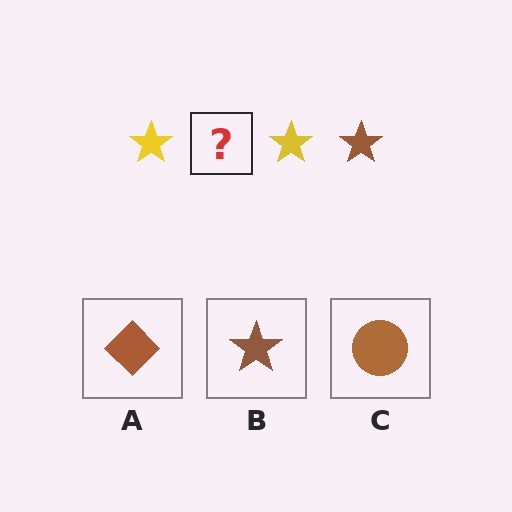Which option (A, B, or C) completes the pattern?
B.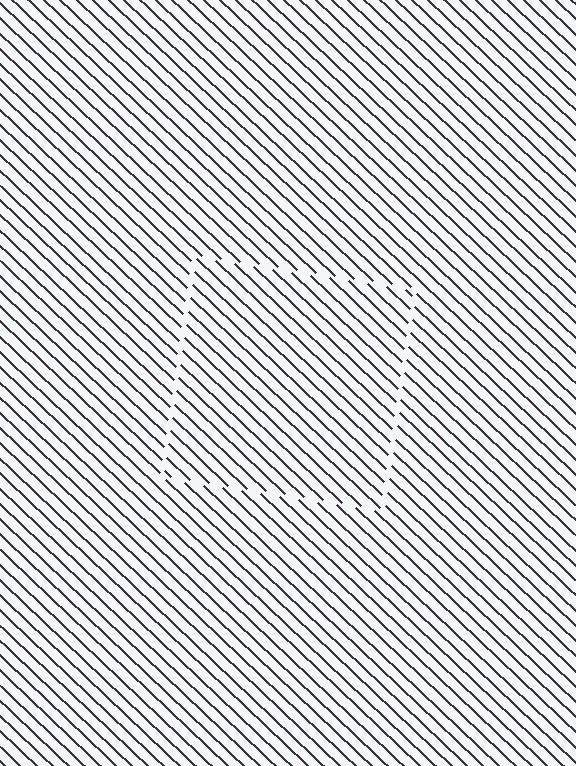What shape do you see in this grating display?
An illusory square. The interior of the shape contains the same grating, shifted by half a period — the contour is defined by the phase discontinuity where line-ends from the inner and outer gratings abut.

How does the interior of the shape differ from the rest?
The interior of the shape contains the same grating, shifted by half a period — the contour is defined by the phase discontinuity where line-ends from the inner and outer gratings abut.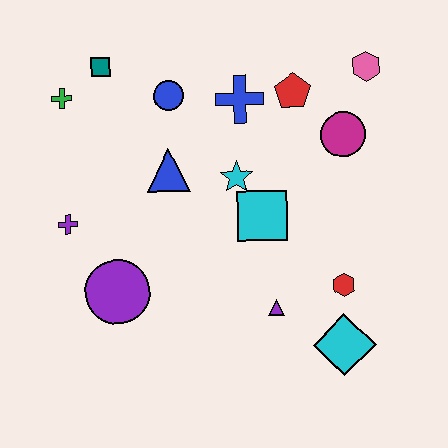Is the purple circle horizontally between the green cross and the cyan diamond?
Yes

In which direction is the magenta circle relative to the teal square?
The magenta circle is to the right of the teal square.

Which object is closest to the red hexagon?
The cyan diamond is closest to the red hexagon.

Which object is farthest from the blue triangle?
The cyan diamond is farthest from the blue triangle.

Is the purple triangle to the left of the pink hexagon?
Yes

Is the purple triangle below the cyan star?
Yes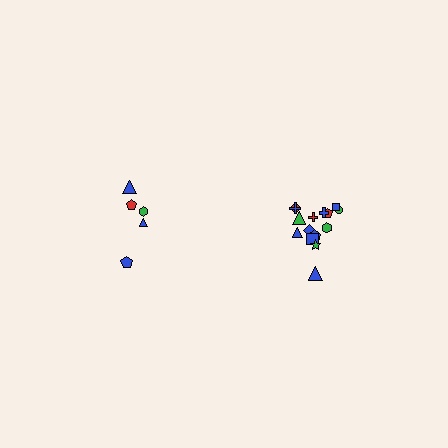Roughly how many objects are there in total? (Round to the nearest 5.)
Roughly 20 objects in total.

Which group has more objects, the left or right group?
The right group.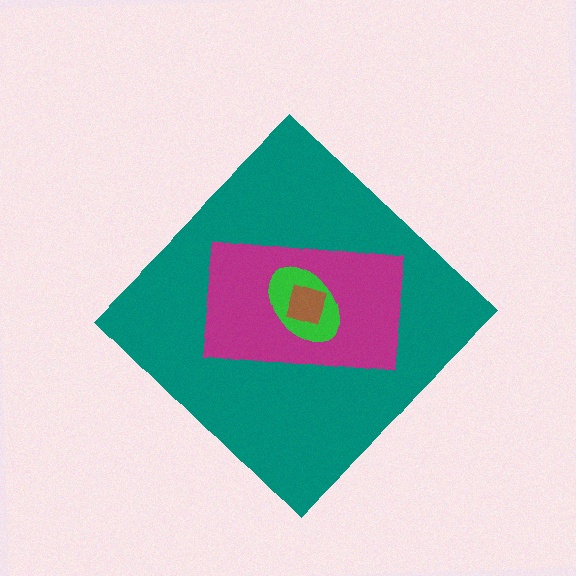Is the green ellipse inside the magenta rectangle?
Yes.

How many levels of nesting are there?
4.